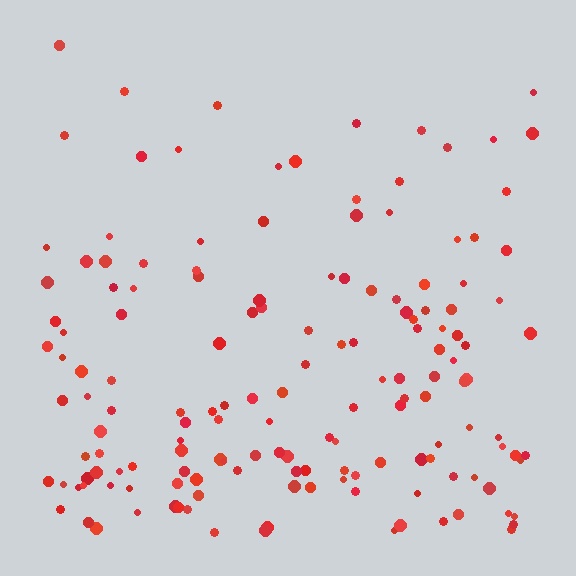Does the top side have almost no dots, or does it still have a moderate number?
Still a moderate number, just noticeably fewer than the bottom.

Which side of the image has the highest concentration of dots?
The bottom.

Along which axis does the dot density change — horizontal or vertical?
Vertical.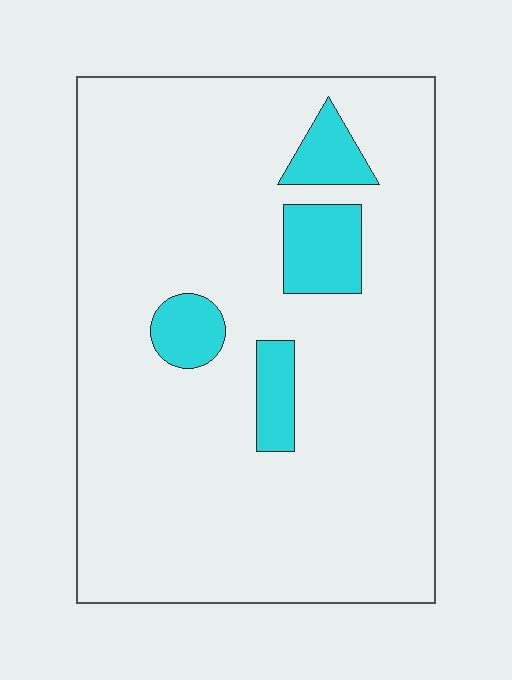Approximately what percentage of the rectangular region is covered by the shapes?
Approximately 10%.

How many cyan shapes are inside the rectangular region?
4.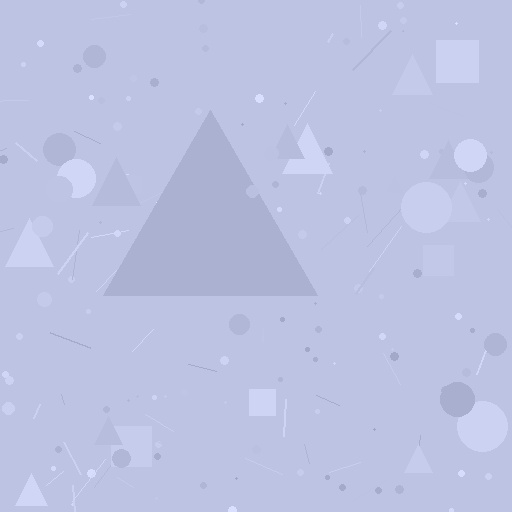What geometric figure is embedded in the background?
A triangle is embedded in the background.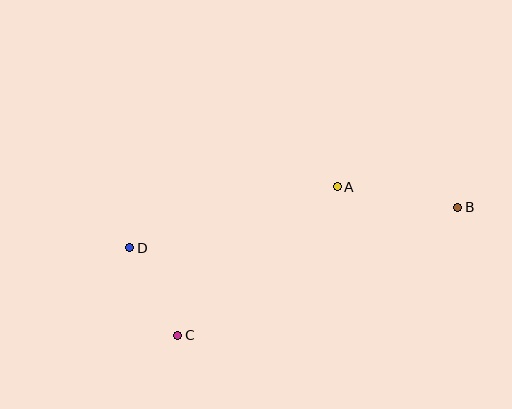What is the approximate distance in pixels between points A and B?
The distance between A and B is approximately 123 pixels.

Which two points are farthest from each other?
Points B and D are farthest from each other.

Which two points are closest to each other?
Points C and D are closest to each other.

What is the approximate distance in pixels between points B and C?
The distance between B and C is approximately 308 pixels.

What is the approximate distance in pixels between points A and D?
The distance between A and D is approximately 216 pixels.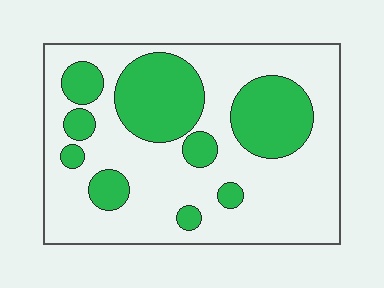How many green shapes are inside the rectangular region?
9.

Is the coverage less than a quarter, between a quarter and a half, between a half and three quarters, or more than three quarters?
Between a quarter and a half.